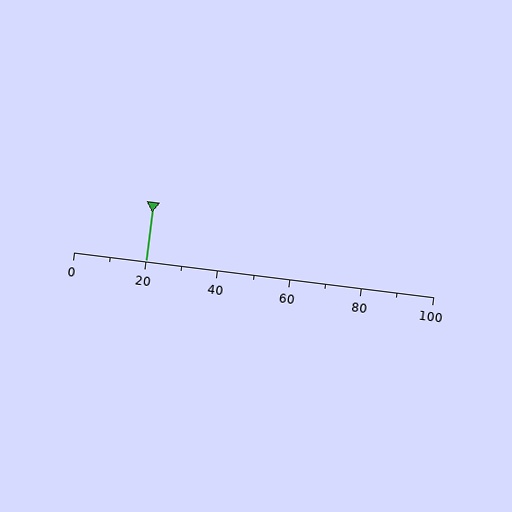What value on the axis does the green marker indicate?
The marker indicates approximately 20.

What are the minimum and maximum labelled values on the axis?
The axis runs from 0 to 100.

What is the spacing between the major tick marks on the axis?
The major ticks are spaced 20 apart.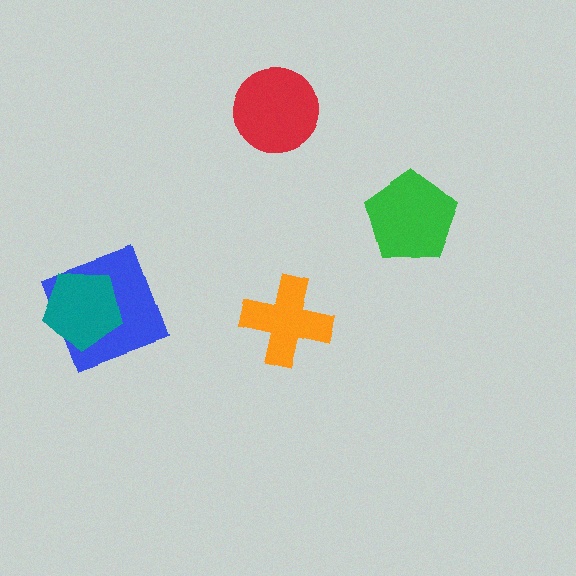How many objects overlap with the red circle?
0 objects overlap with the red circle.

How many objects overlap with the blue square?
1 object overlaps with the blue square.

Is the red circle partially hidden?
No, no other shape covers it.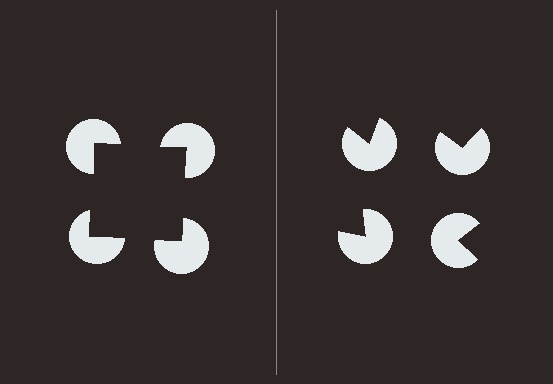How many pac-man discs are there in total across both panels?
8 — 4 on each side.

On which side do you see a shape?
An illusory square appears on the left side. On the right side the wedge cuts are rotated, so no coherent shape forms.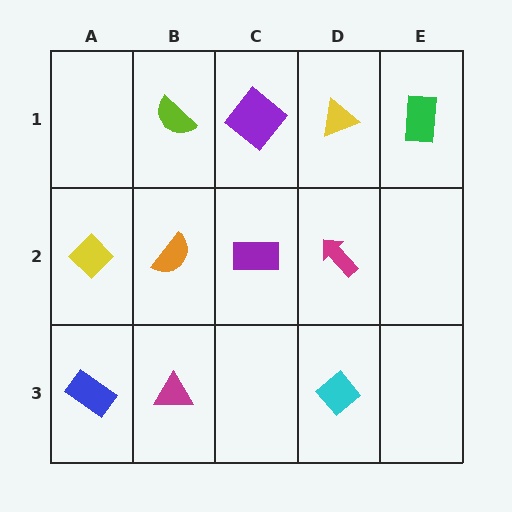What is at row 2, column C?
A purple rectangle.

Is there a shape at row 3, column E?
No, that cell is empty.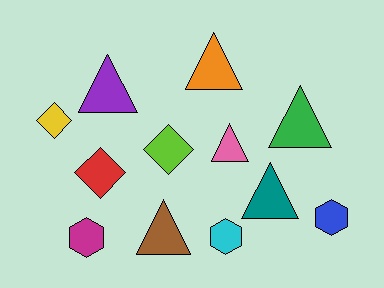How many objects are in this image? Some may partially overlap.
There are 12 objects.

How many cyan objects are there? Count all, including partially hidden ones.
There is 1 cyan object.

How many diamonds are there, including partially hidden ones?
There are 3 diamonds.